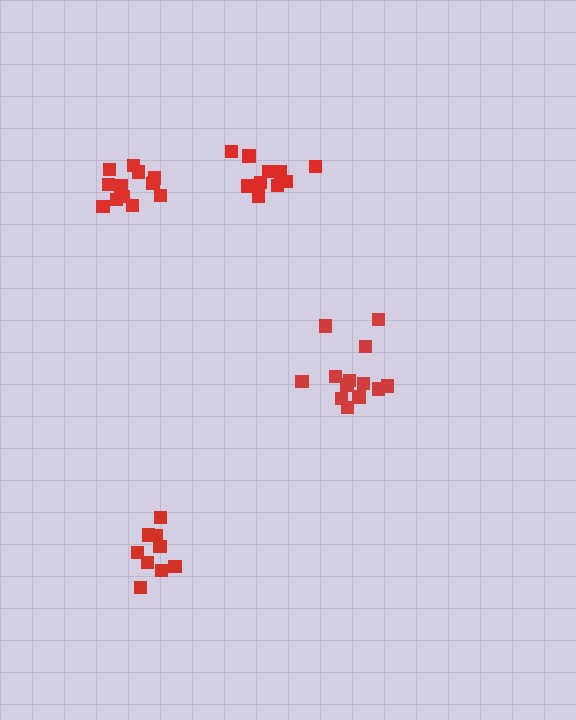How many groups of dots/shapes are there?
There are 4 groups.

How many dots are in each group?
Group 1: 13 dots, Group 2: 13 dots, Group 3: 10 dots, Group 4: 9 dots (45 total).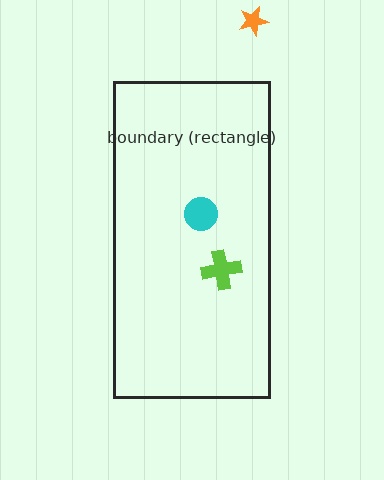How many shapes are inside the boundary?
2 inside, 1 outside.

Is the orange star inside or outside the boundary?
Outside.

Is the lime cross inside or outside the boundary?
Inside.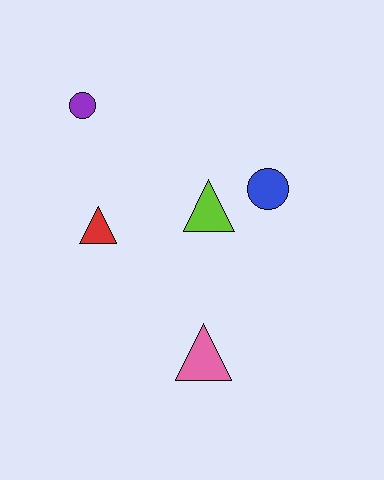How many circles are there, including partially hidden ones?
There are 2 circles.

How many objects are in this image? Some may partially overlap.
There are 5 objects.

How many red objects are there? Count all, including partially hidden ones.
There is 1 red object.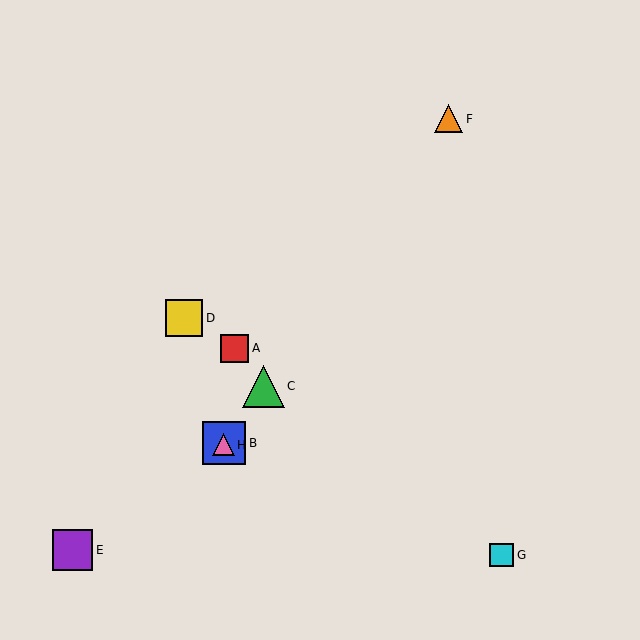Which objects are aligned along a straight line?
Objects B, C, F, H are aligned along a straight line.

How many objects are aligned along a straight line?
4 objects (B, C, F, H) are aligned along a straight line.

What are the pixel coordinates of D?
Object D is at (184, 318).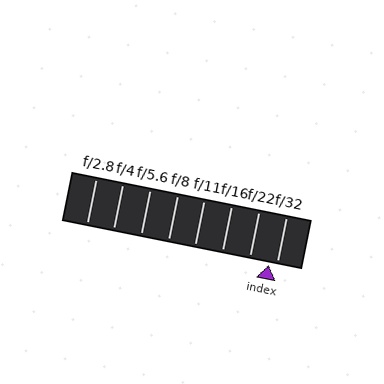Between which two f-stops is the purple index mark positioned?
The index mark is between f/22 and f/32.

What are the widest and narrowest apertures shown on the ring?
The widest aperture shown is f/2.8 and the narrowest is f/32.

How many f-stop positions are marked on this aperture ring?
There are 8 f-stop positions marked.